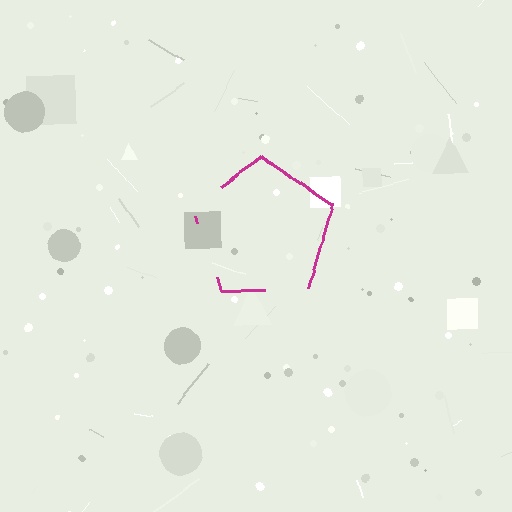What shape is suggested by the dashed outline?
The dashed outline suggests a pentagon.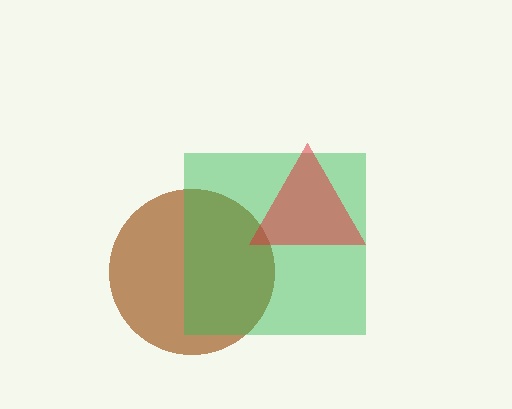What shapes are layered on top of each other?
The layered shapes are: a brown circle, a green square, a red triangle.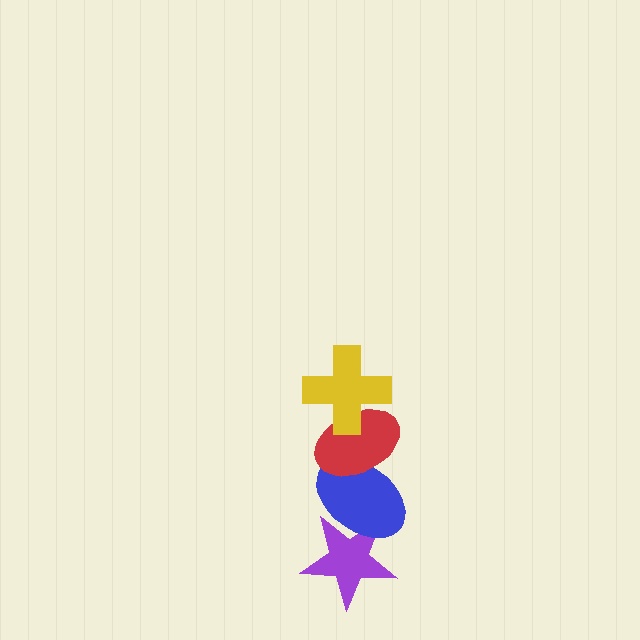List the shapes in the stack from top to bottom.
From top to bottom: the yellow cross, the red ellipse, the blue ellipse, the purple star.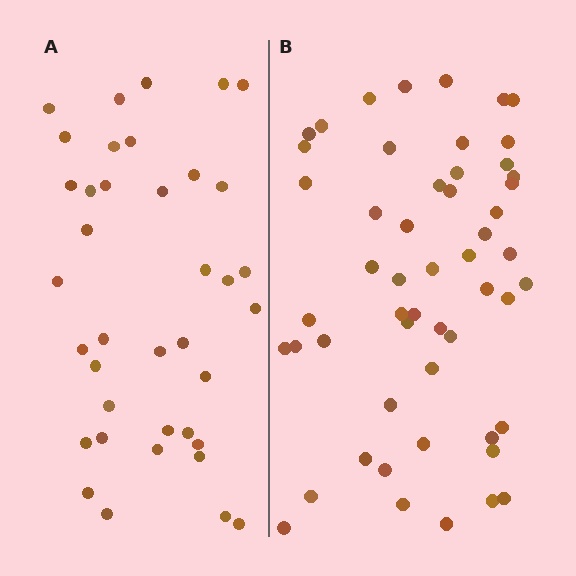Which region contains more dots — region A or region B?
Region B (the right region) has more dots.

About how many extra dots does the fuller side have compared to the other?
Region B has approximately 15 more dots than region A.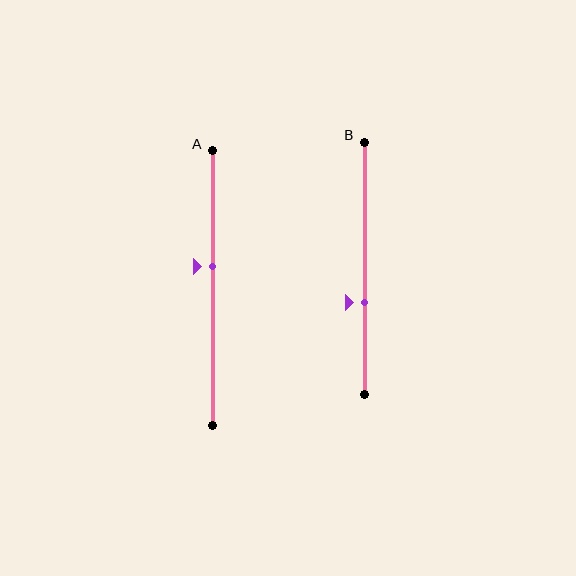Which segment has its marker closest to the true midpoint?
Segment A has its marker closest to the true midpoint.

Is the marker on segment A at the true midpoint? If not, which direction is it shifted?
No, the marker on segment A is shifted upward by about 8% of the segment length.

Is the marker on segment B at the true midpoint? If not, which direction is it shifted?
No, the marker on segment B is shifted downward by about 14% of the segment length.